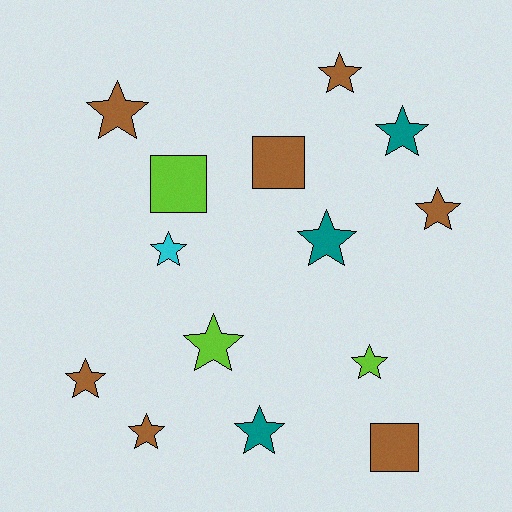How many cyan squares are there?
There are no cyan squares.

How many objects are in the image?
There are 14 objects.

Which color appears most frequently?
Brown, with 7 objects.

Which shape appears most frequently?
Star, with 11 objects.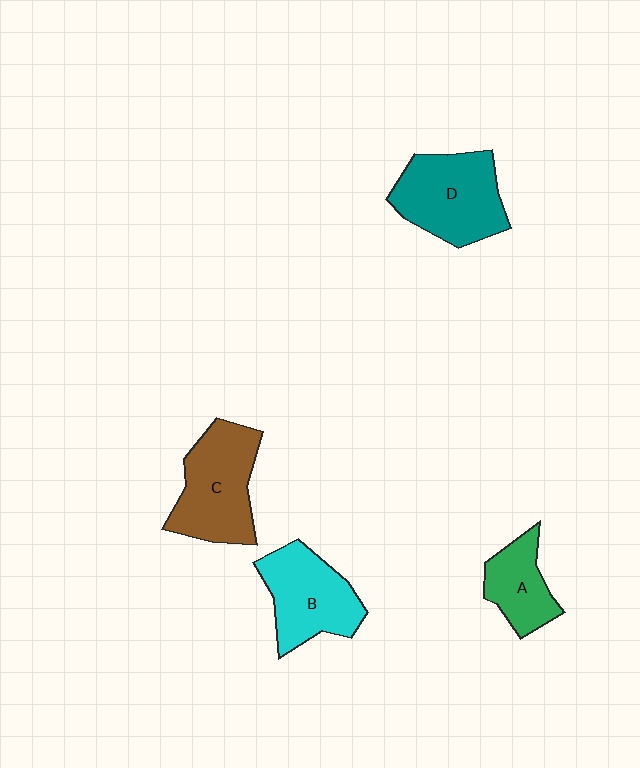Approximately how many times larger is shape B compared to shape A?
Approximately 1.5 times.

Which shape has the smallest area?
Shape A (green).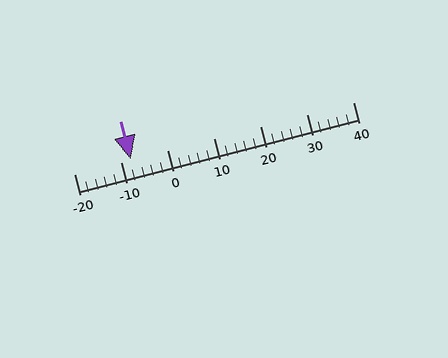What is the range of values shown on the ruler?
The ruler shows values from -20 to 40.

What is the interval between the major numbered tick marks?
The major tick marks are spaced 10 units apart.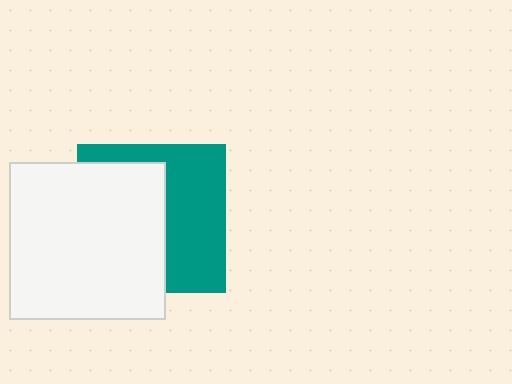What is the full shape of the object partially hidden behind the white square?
The partially hidden object is a teal square.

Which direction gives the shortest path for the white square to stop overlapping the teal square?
Moving left gives the shortest separation.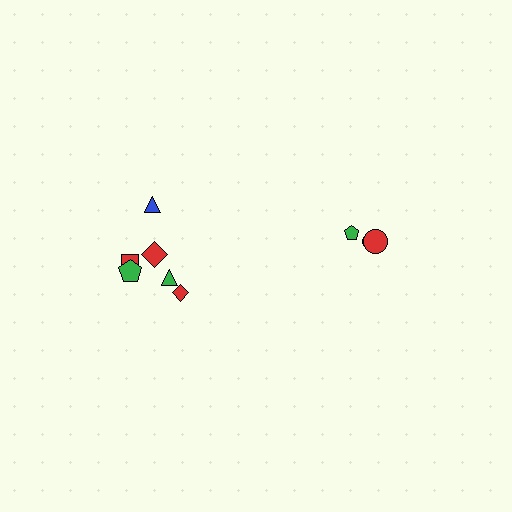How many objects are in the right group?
There are 3 objects.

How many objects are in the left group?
There are 6 objects.